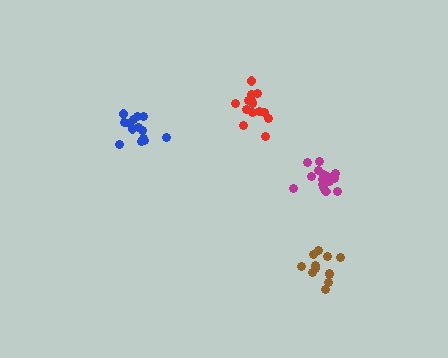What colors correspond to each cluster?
The clusters are colored: blue, red, brown, magenta.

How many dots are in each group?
Group 1: 14 dots, Group 2: 15 dots, Group 3: 12 dots, Group 4: 16 dots (57 total).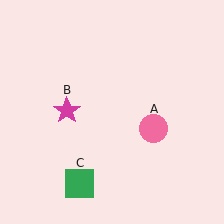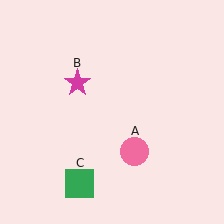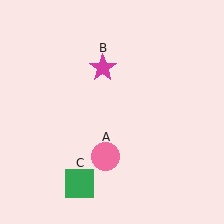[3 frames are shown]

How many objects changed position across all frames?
2 objects changed position: pink circle (object A), magenta star (object B).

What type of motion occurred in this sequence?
The pink circle (object A), magenta star (object B) rotated clockwise around the center of the scene.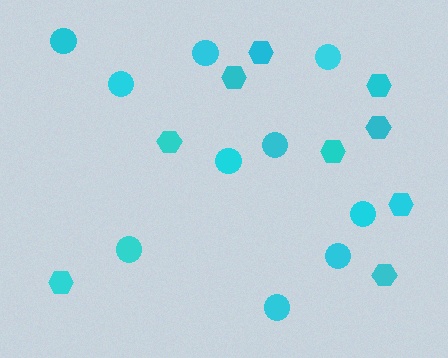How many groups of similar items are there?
There are 2 groups: one group of circles (10) and one group of hexagons (9).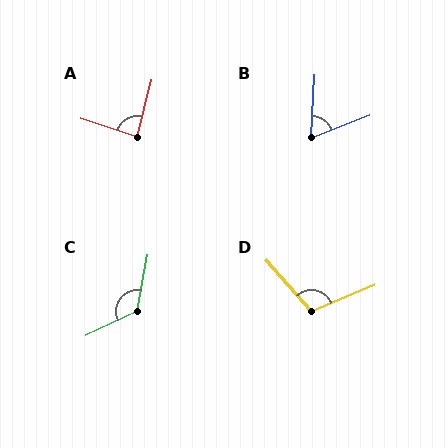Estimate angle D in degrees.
Approximately 110 degrees.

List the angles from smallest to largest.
B (66°), A (86°), D (110°), C (126°).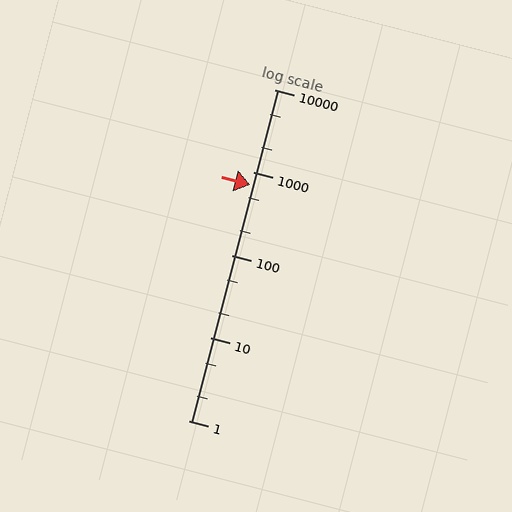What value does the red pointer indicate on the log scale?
The pointer indicates approximately 700.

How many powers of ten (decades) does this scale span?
The scale spans 4 decades, from 1 to 10000.